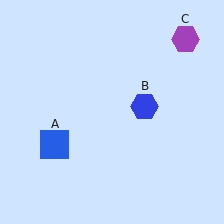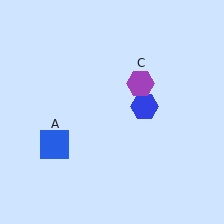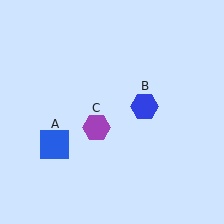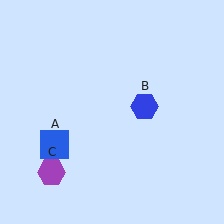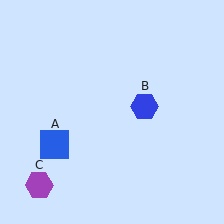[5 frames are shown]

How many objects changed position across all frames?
1 object changed position: purple hexagon (object C).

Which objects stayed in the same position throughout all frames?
Blue square (object A) and blue hexagon (object B) remained stationary.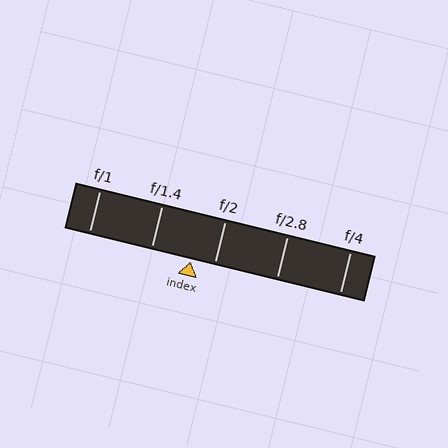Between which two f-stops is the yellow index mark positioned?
The index mark is between f/1.4 and f/2.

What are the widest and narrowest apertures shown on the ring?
The widest aperture shown is f/1 and the narrowest is f/4.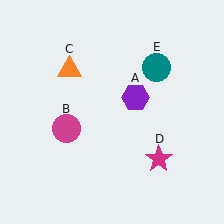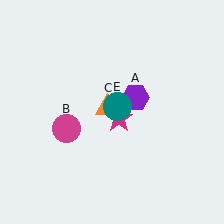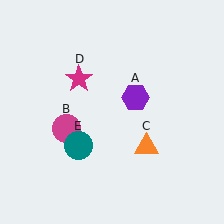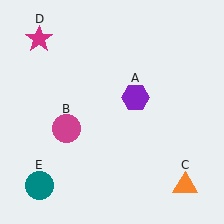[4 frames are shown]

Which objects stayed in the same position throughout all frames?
Purple hexagon (object A) and magenta circle (object B) remained stationary.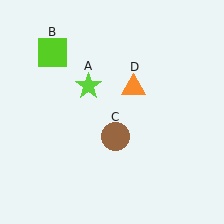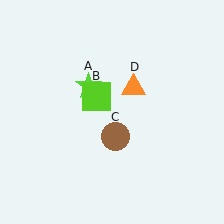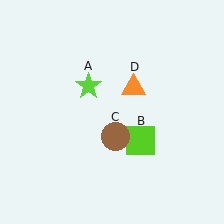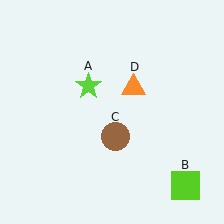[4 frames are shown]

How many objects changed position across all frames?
1 object changed position: lime square (object B).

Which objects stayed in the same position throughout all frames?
Lime star (object A) and brown circle (object C) and orange triangle (object D) remained stationary.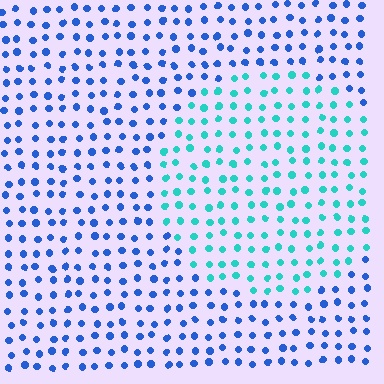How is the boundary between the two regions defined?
The boundary is defined purely by a slight shift in hue (about 46 degrees). Spacing, size, and orientation are identical on both sides.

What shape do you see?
I see a circle.